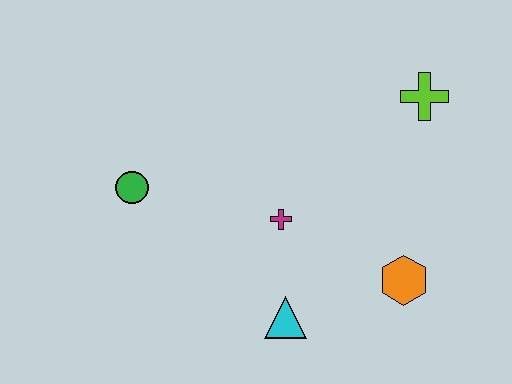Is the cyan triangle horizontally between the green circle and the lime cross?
Yes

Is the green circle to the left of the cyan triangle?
Yes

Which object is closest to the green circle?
The magenta cross is closest to the green circle.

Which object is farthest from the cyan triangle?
The lime cross is farthest from the cyan triangle.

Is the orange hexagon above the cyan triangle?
Yes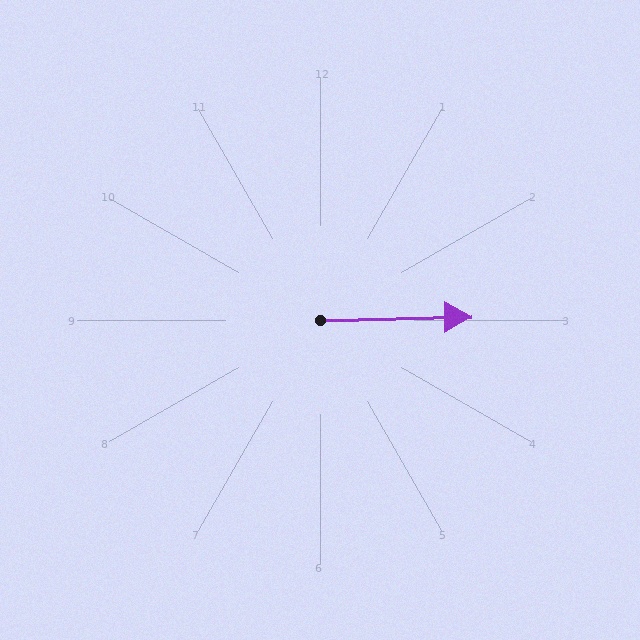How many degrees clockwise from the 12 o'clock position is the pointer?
Approximately 89 degrees.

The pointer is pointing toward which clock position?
Roughly 3 o'clock.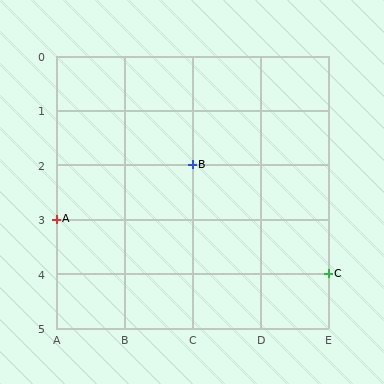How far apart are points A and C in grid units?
Points A and C are 4 columns and 1 row apart (about 4.1 grid units diagonally).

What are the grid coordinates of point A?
Point A is at grid coordinates (A, 3).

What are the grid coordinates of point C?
Point C is at grid coordinates (E, 4).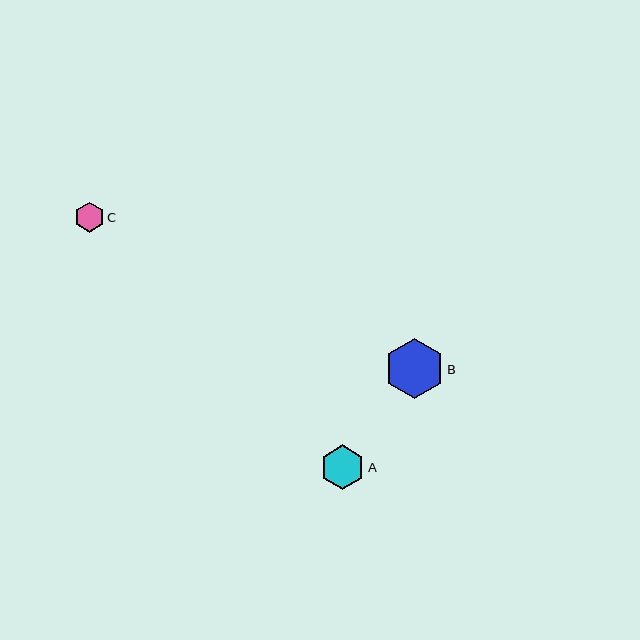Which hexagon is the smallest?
Hexagon C is the smallest with a size of approximately 30 pixels.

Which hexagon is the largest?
Hexagon B is the largest with a size of approximately 60 pixels.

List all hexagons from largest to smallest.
From largest to smallest: B, A, C.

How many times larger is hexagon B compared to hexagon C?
Hexagon B is approximately 2.0 times the size of hexagon C.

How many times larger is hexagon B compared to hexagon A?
Hexagon B is approximately 1.3 times the size of hexagon A.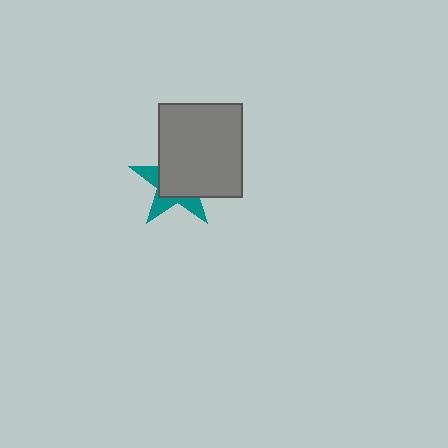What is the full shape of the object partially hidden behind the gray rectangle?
The partially hidden object is a teal star.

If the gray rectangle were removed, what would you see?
You would see the complete teal star.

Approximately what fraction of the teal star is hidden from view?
Roughly 64% of the teal star is hidden behind the gray rectangle.